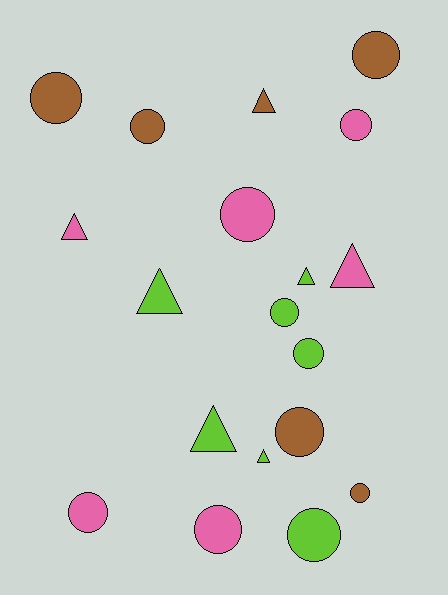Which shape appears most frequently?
Circle, with 12 objects.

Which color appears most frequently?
Lime, with 7 objects.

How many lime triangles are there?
There are 4 lime triangles.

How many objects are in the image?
There are 19 objects.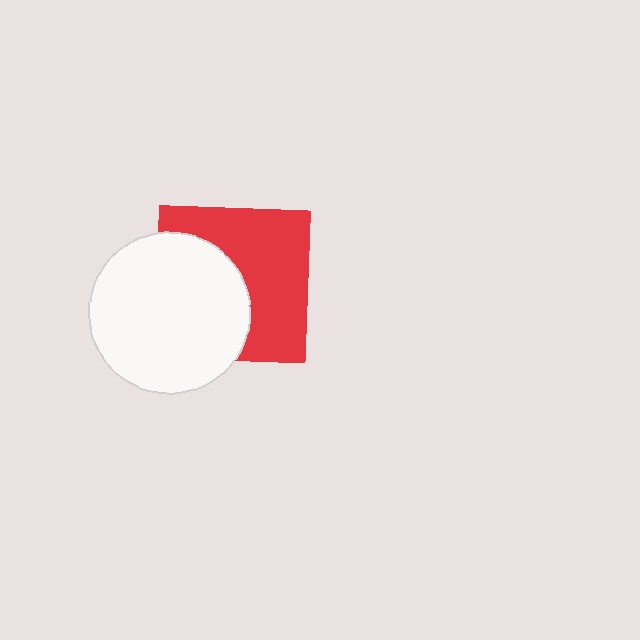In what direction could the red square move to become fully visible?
The red square could move right. That would shift it out from behind the white circle entirely.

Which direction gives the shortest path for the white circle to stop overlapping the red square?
Moving left gives the shortest separation.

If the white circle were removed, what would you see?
You would see the complete red square.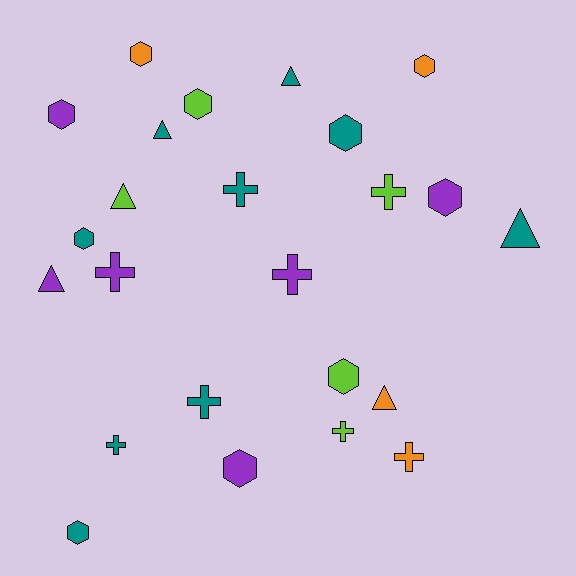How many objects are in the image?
There are 24 objects.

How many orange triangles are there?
There is 1 orange triangle.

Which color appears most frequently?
Teal, with 9 objects.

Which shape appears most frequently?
Hexagon, with 10 objects.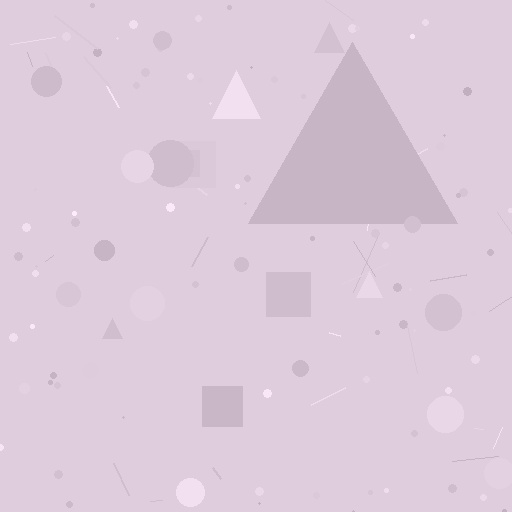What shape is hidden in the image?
A triangle is hidden in the image.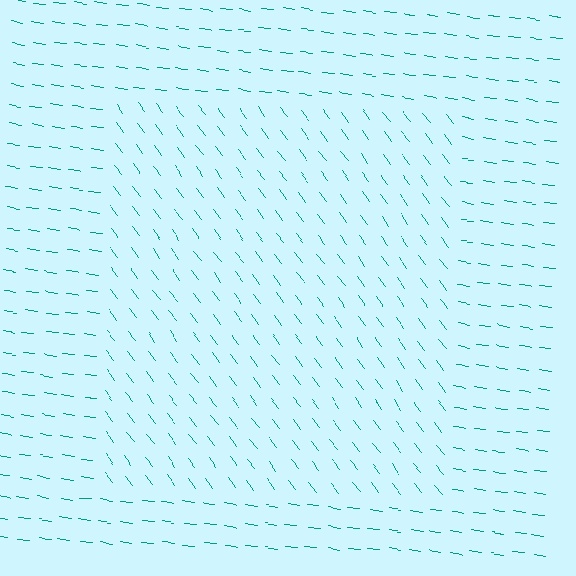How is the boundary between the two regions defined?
The boundary is defined purely by a change in line orientation (approximately 45 degrees difference). All lines are the same color and thickness.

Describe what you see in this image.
The image is filled with small teal line segments. A rectangle region in the image has lines oriented differently from the surrounding lines, creating a visible texture boundary.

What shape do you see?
I see a rectangle.